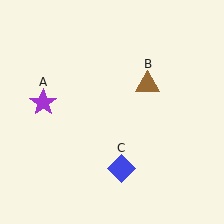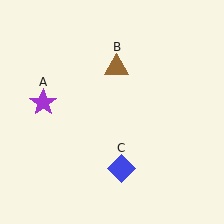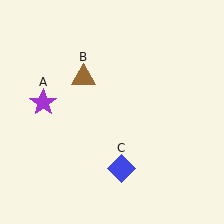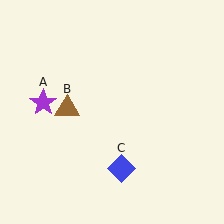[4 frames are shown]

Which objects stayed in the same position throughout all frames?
Purple star (object A) and blue diamond (object C) remained stationary.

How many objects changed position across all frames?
1 object changed position: brown triangle (object B).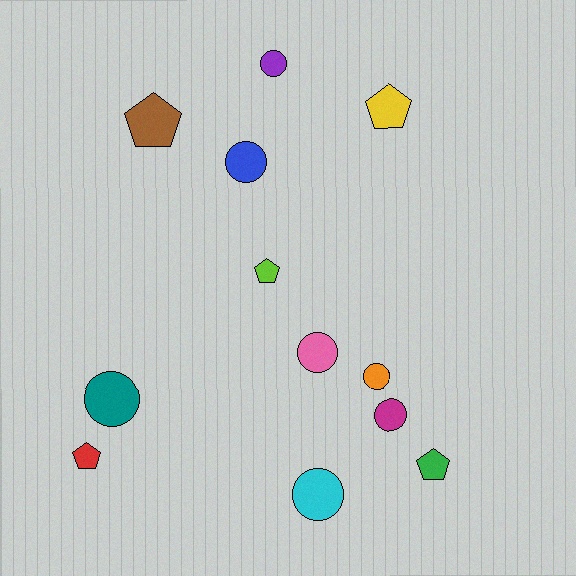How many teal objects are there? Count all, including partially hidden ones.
There is 1 teal object.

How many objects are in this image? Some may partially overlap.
There are 12 objects.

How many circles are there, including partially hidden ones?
There are 7 circles.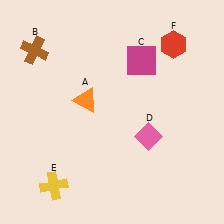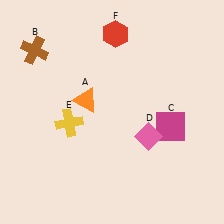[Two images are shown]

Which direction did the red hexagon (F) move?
The red hexagon (F) moved left.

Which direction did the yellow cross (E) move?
The yellow cross (E) moved up.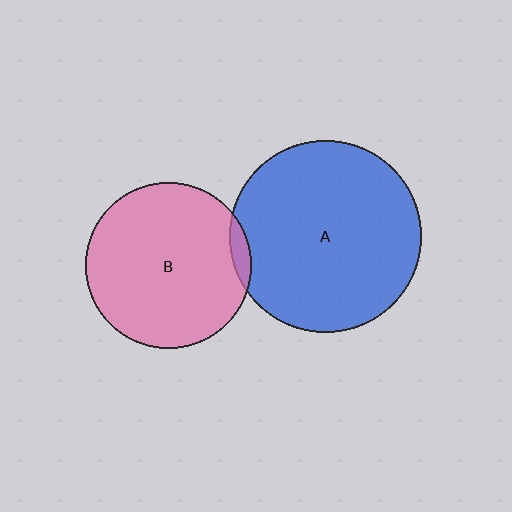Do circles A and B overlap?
Yes.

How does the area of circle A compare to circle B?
Approximately 1.3 times.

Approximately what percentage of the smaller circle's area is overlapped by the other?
Approximately 5%.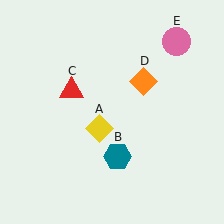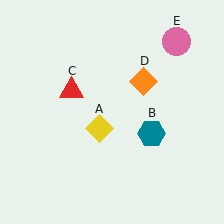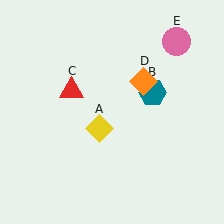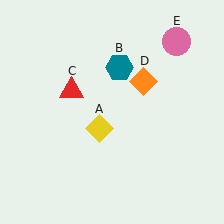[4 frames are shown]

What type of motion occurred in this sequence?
The teal hexagon (object B) rotated counterclockwise around the center of the scene.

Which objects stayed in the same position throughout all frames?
Yellow diamond (object A) and red triangle (object C) and orange diamond (object D) and pink circle (object E) remained stationary.